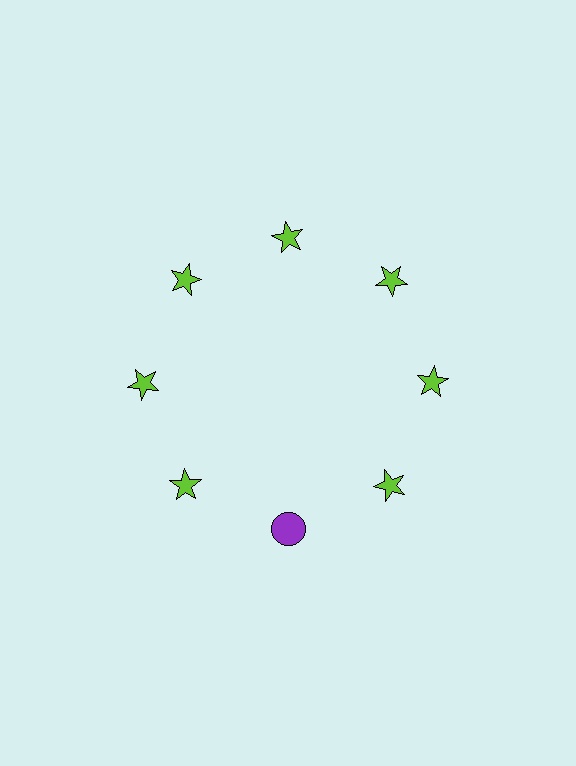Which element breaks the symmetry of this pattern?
The purple circle at roughly the 6 o'clock position breaks the symmetry. All other shapes are lime stars.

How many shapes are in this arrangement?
There are 8 shapes arranged in a ring pattern.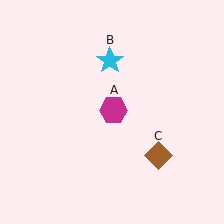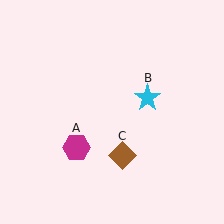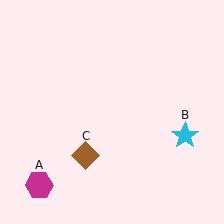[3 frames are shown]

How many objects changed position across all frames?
3 objects changed position: magenta hexagon (object A), cyan star (object B), brown diamond (object C).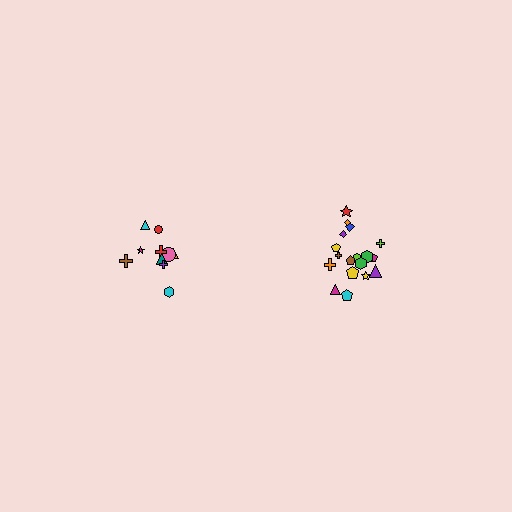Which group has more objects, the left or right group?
The right group.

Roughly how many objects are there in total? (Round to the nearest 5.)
Roughly 30 objects in total.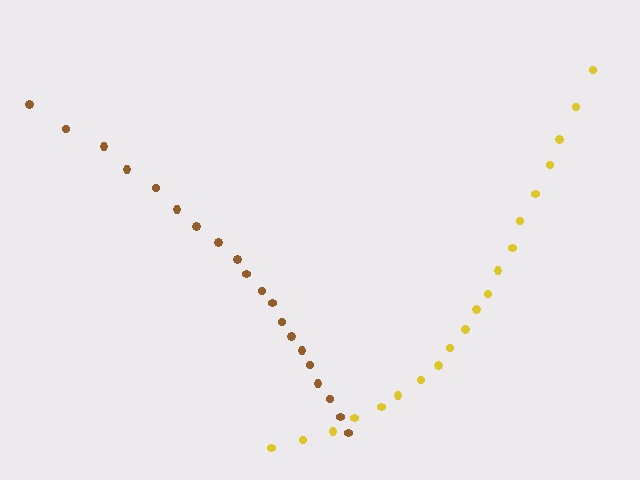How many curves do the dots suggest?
There are 2 distinct paths.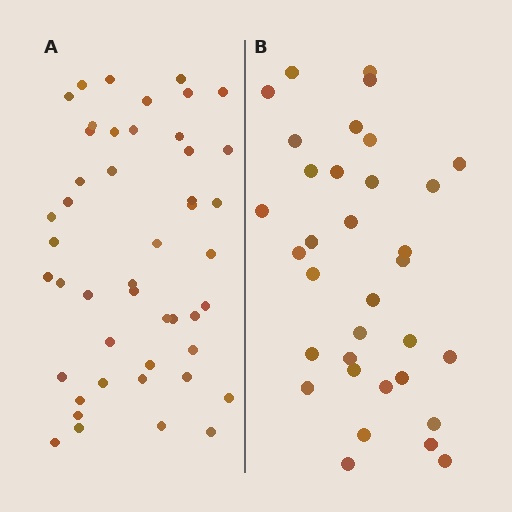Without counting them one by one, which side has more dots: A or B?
Region A (the left region) has more dots.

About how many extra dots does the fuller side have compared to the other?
Region A has approximately 15 more dots than region B.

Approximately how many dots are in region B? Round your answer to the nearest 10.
About 30 dots. (The exact count is 34, which rounds to 30.)